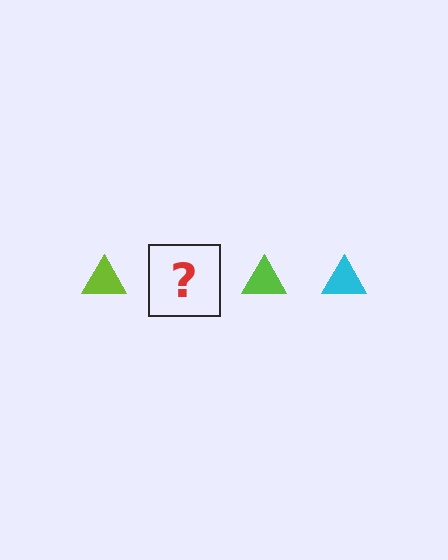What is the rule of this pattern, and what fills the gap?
The rule is that the pattern cycles through lime, cyan triangles. The gap should be filled with a cyan triangle.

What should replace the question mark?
The question mark should be replaced with a cyan triangle.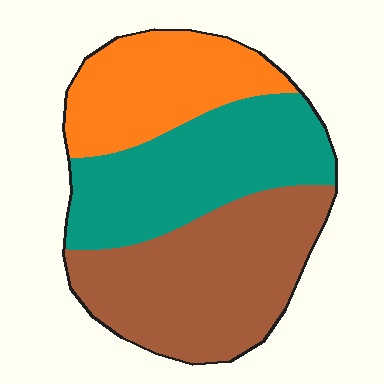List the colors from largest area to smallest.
From largest to smallest: brown, teal, orange.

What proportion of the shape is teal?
Teal covers 34% of the shape.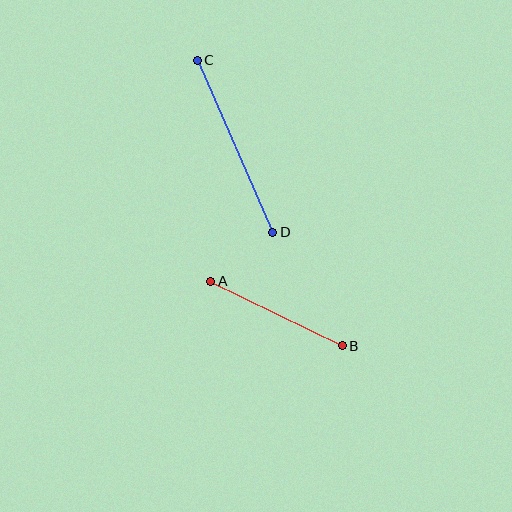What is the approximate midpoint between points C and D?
The midpoint is at approximately (235, 146) pixels.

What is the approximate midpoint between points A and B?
The midpoint is at approximately (276, 313) pixels.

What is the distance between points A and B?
The distance is approximately 146 pixels.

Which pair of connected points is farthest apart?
Points C and D are farthest apart.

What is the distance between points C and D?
The distance is approximately 188 pixels.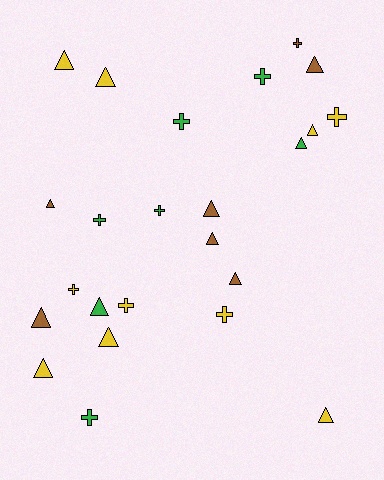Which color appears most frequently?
Yellow, with 10 objects.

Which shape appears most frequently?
Triangle, with 14 objects.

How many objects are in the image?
There are 24 objects.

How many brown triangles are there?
There are 6 brown triangles.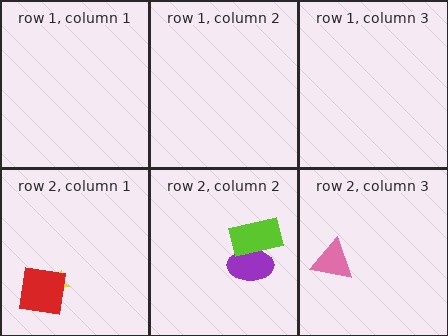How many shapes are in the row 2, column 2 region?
2.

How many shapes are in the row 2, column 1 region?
2.